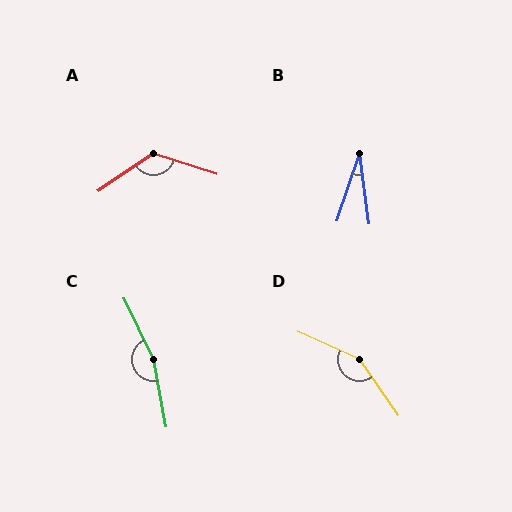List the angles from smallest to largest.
B (26°), A (128°), D (149°), C (164°).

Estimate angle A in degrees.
Approximately 128 degrees.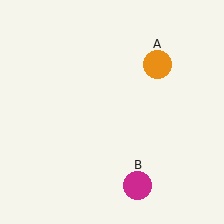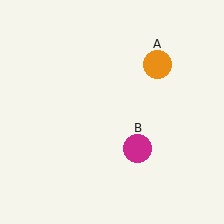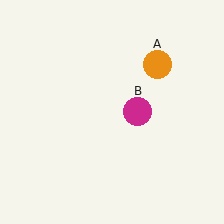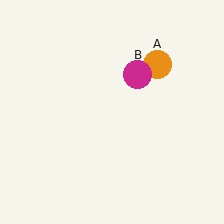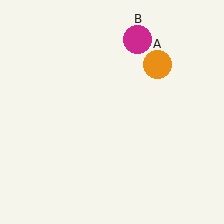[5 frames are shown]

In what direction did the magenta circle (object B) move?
The magenta circle (object B) moved up.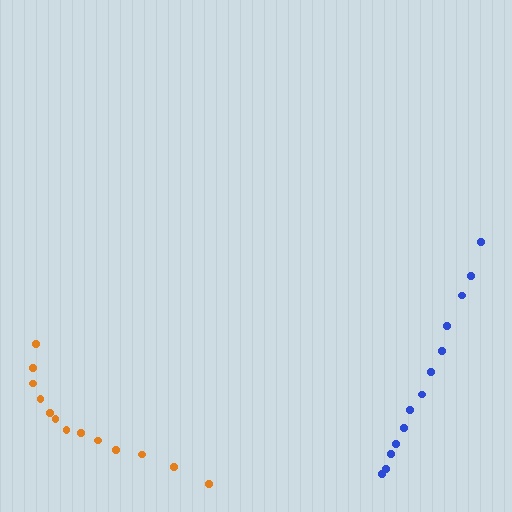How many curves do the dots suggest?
There are 2 distinct paths.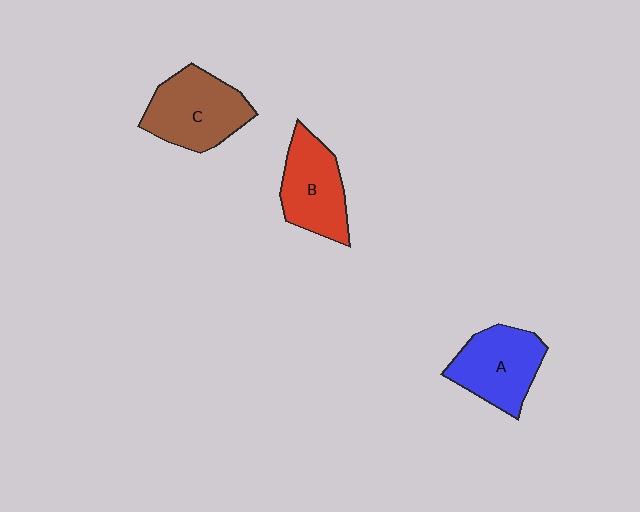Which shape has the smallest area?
Shape B (red).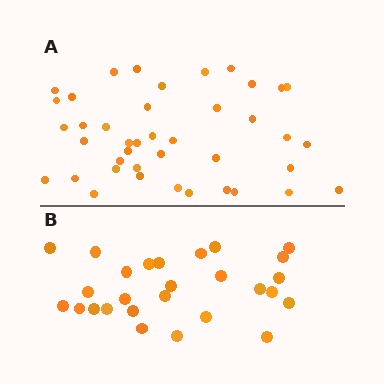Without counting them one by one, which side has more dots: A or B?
Region A (the top region) has more dots.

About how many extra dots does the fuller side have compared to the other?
Region A has approximately 15 more dots than region B.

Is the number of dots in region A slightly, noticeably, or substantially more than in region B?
Region A has substantially more. The ratio is roughly 1.5 to 1.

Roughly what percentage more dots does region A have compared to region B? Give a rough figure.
About 50% more.